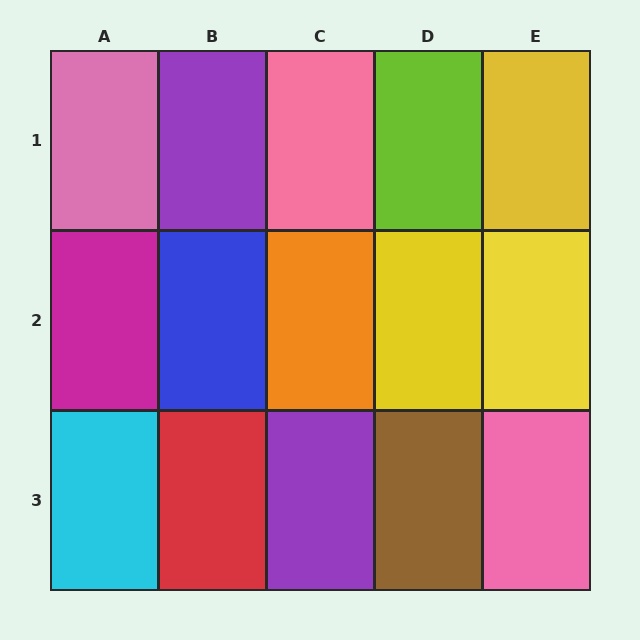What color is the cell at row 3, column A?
Cyan.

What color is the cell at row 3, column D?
Brown.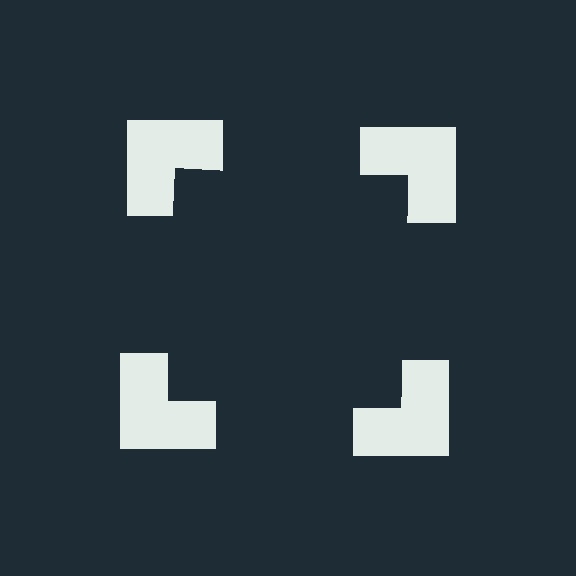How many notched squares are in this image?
There are 4 — one at each vertex of the illusory square.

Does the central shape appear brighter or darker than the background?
It typically appears slightly darker than the background, even though no actual brightness change is drawn.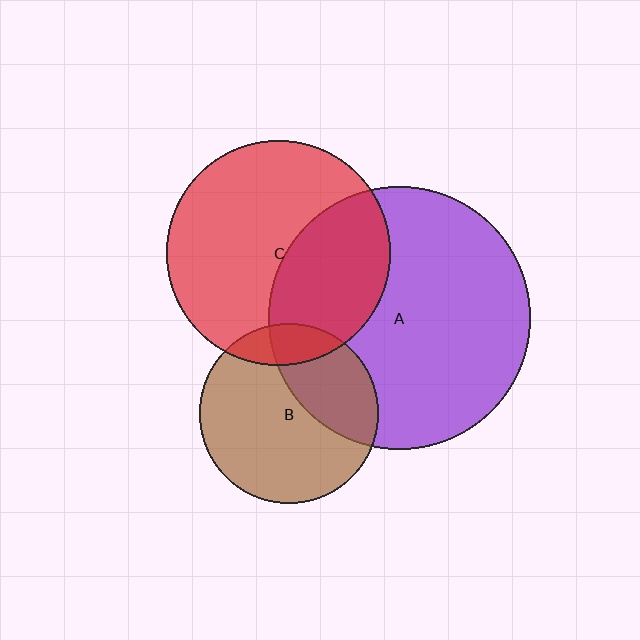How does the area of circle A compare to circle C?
Approximately 1.4 times.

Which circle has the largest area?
Circle A (purple).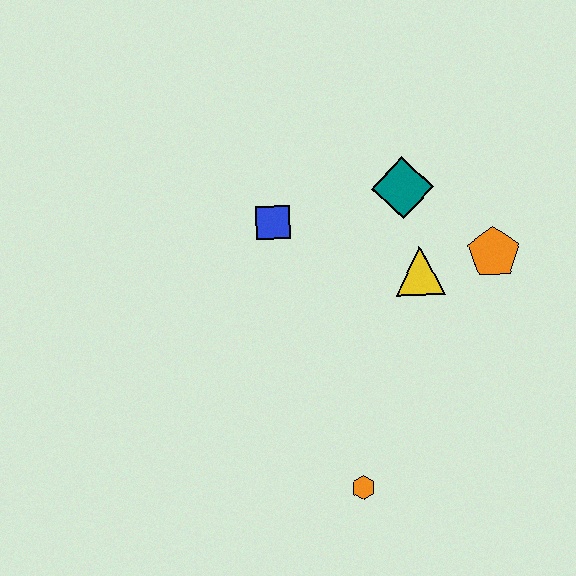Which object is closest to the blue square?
The teal diamond is closest to the blue square.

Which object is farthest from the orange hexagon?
The teal diamond is farthest from the orange hexagon.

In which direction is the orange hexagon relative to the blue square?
The orange hexagon is below the blue square.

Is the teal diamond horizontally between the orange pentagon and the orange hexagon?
Yes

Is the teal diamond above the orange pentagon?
Yes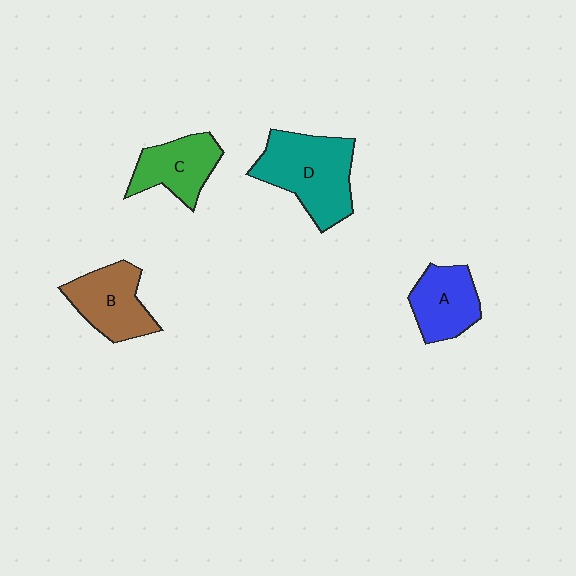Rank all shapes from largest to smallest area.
From largest to smallest: D (teal), B (brown), C (green), A (blue).